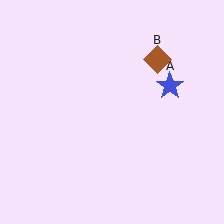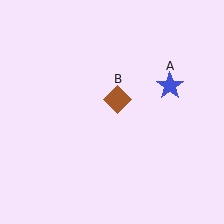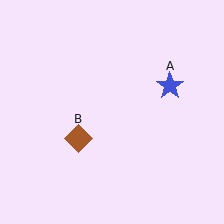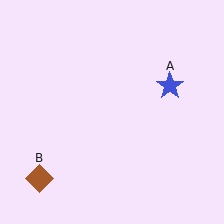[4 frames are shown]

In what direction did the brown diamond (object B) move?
The brown diamond (object B) moved down and to the left.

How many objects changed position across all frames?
1 object changed position: brown diamond (object B).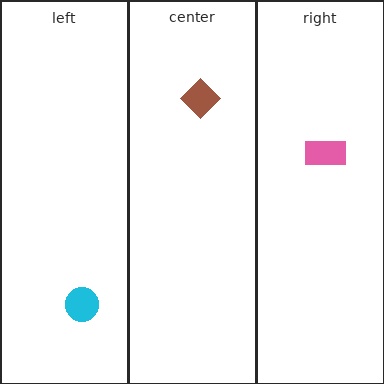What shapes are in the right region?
The pink rectangle.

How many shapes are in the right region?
1.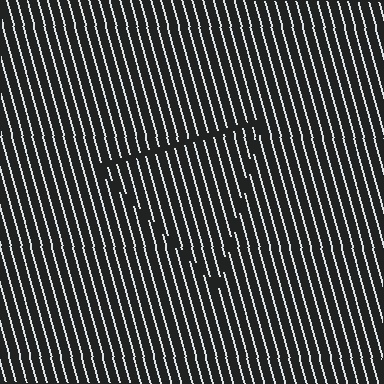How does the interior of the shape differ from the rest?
The interior of the shape contains the same grating, shifted by half a period — the contour is defined by the phase discontinuity where line-ends from the inner and outer gratings abut.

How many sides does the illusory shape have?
3 sides — the line-ends trace a triangle.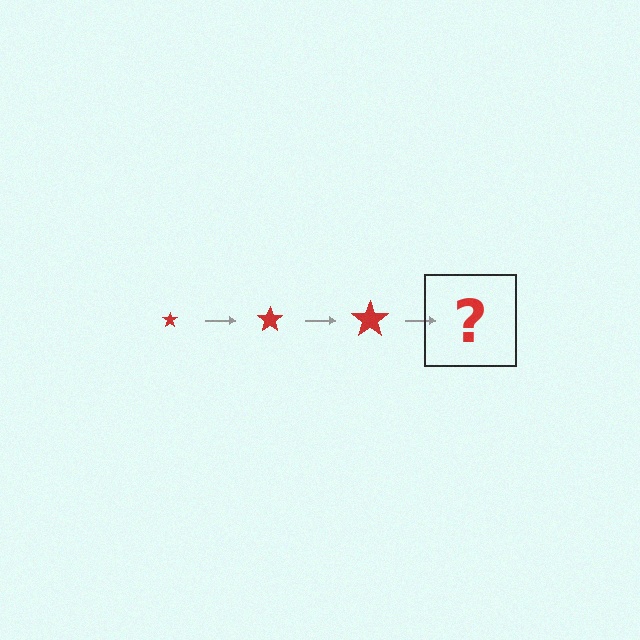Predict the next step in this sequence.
The next step is a red star, larger than the previous one.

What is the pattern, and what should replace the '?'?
The pattern is that the star gets progressively larger each step. The '?' should be a red star, larger than the previous one.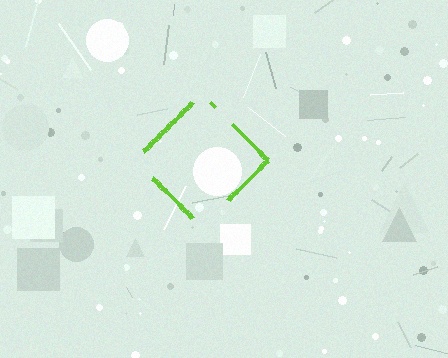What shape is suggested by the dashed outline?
The dashed outline suggests a diamond.